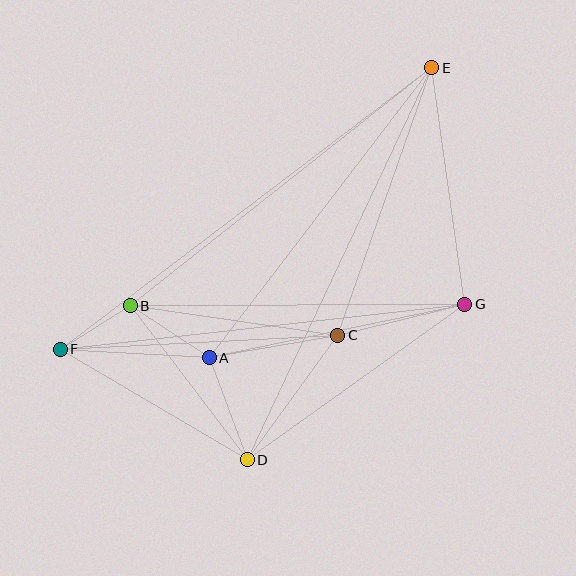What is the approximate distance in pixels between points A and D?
The distance between A and D is approximately 109 pixels.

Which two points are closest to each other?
Points B and F are closest to each other.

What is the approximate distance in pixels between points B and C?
The distance between B and C is approximately 210 pixels.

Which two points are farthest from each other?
Points E and F are farthest from each other.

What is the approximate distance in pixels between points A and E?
The distance between A and E is approximately 365 pixels.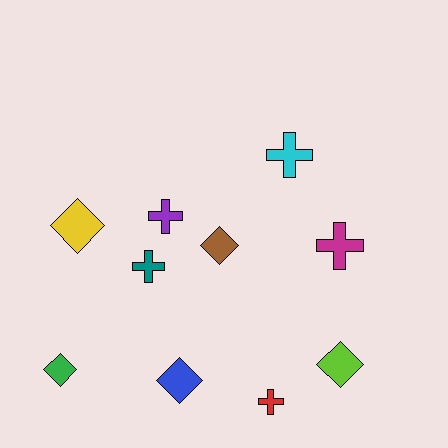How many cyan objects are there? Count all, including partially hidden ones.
There is 1 cyan object.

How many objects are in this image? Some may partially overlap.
There are 10 objects.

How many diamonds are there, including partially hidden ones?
There are 5 diamonds.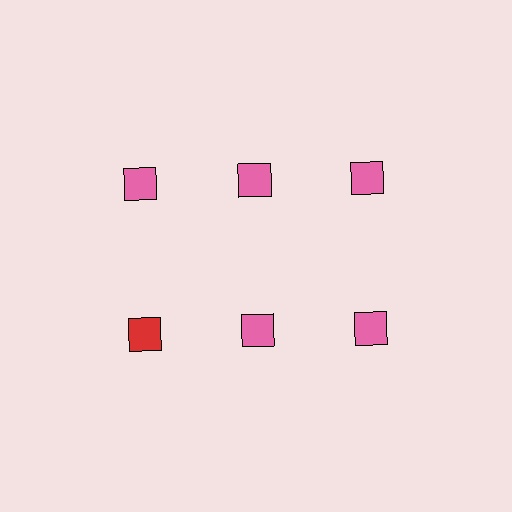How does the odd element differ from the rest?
It has a different color: red instead of pink.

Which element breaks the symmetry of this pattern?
The red square in the second row, leftmost column breaks the symmetry. All other shapes are pink squares.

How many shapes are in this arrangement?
There are 6 shapes arranged in a grid pattern.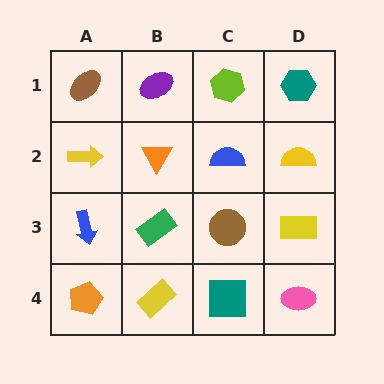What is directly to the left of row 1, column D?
A lime hexagon.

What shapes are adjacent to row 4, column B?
A green rectangle (row 3, column B), an orange pentagon (row 4, column A), a teal square (row 4, column C).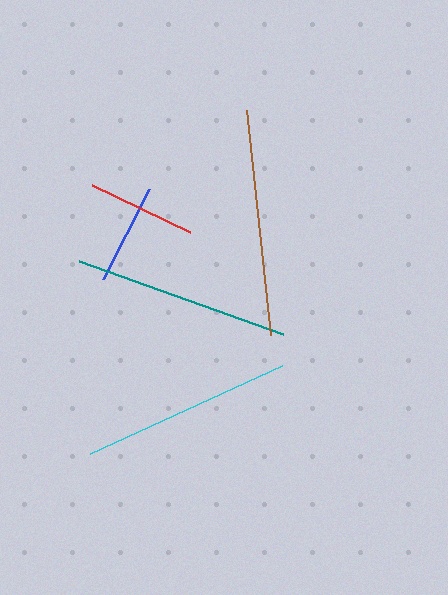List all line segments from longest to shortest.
From longest to shortest: brown, teal, cyan, red, blue.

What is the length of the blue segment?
The blue segment is approximately 101 pixels long.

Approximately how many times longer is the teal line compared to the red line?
The teal line is approximately 2.0 times the length of the red line.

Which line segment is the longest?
The brown line is the longest at approximately 226 pixels.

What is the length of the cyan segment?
The cyan segment is approximately 211 pixels long.